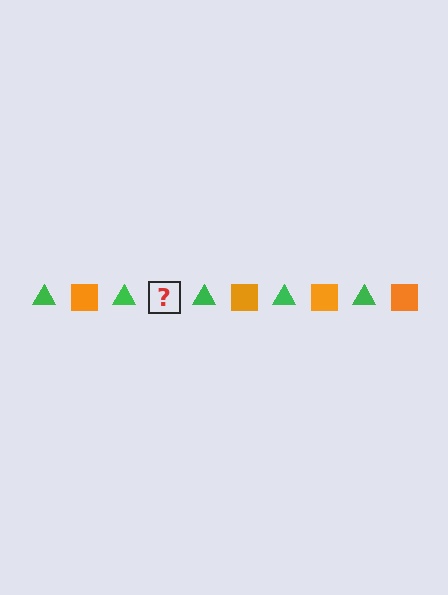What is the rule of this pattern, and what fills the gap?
The rule is that the pattern alternates between green triangle and orange square. The gap should be filled with an orange square.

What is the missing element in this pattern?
The missing element is an orange square.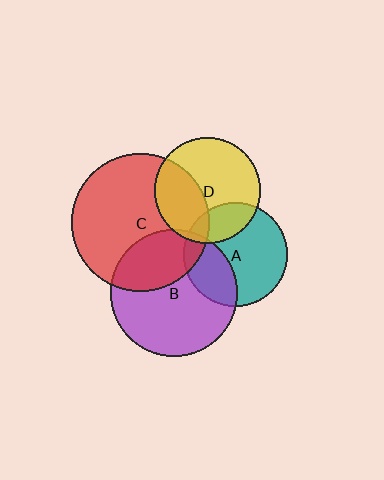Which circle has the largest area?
Circle C (red).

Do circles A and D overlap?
Yes.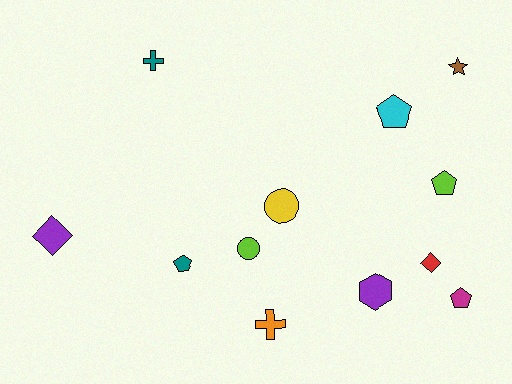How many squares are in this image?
There are no squares.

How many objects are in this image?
There are 12 objects.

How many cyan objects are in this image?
There is 1 cyan object.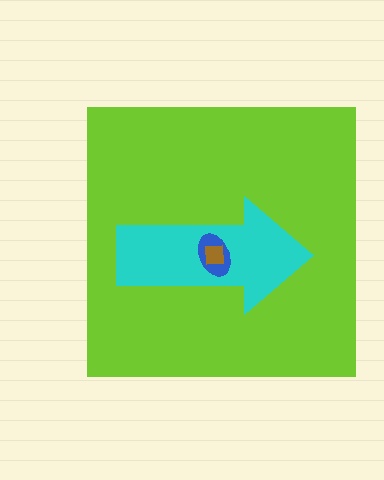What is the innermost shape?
The brown square.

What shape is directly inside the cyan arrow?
The blue ellipse.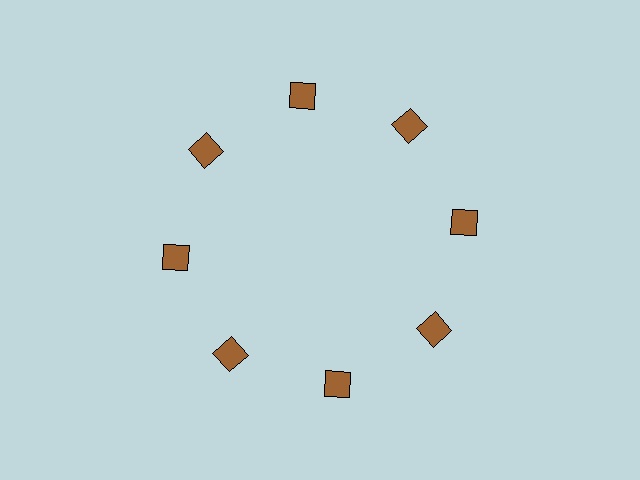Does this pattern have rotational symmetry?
Yes, this pattern has 8-fold rotational symmetry. It looks the same after rotating 45 degrees around the center.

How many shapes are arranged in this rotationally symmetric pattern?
There are 8 shapes, arranged in 8 groups of 1.